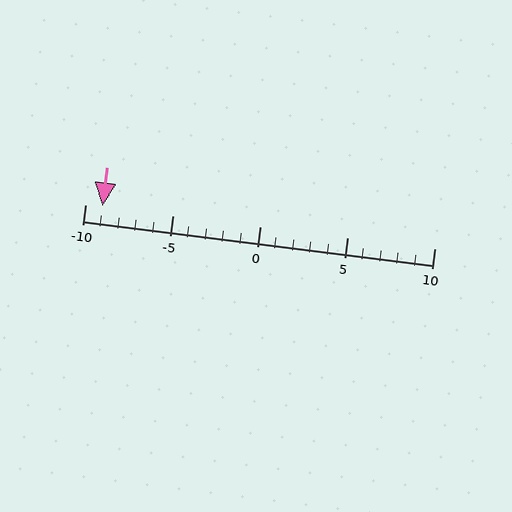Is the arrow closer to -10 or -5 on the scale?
The arrow is closer to -10.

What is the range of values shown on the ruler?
The ruler shows values from -10 to 10.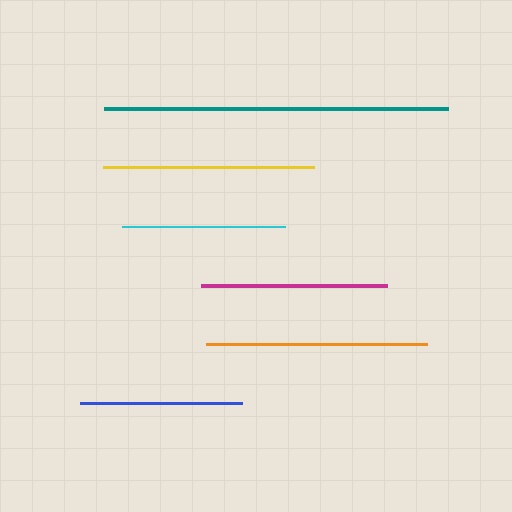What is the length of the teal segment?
The teal segment is approximately 344 pixels long.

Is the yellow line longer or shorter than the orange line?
The orange line is longer than the yellow line.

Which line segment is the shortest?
The blue line is the shortest at approximately 162 pixels.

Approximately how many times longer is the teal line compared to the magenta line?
The teal line is approximately 1.9 times the length of the magenta line.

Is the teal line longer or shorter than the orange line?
The teal line is longer than the orange line.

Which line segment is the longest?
The teal line is the longest at approximately 344 pixels.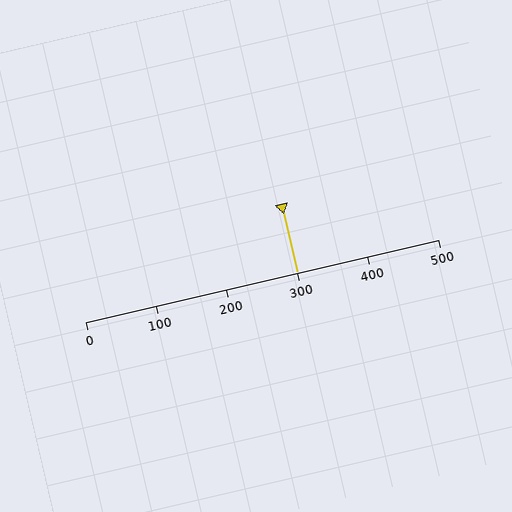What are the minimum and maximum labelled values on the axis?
The axis runs from 0 to 500.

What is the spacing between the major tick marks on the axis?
The major ticks are spaced 100 apart.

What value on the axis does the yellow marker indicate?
The marker indicates approximately 300.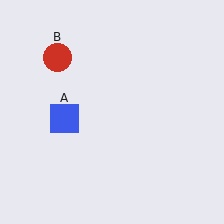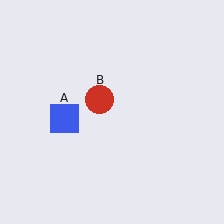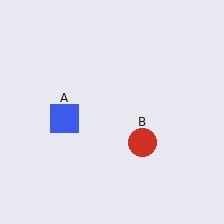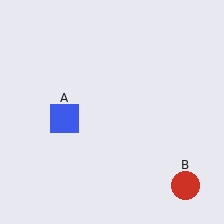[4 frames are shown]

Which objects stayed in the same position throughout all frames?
Blue square (object A) remained stationary.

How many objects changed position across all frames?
1 object changed position: red circle (object B).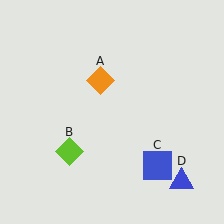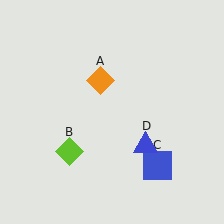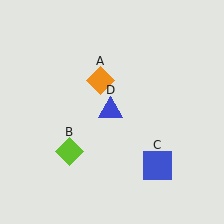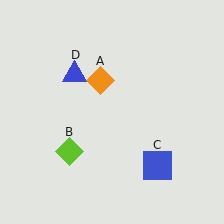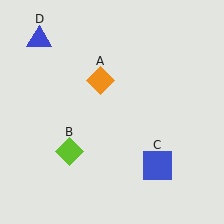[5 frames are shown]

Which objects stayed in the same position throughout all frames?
Orange diamond (object A) and lime diamond (object B) and blue square (object C) remained stationary.